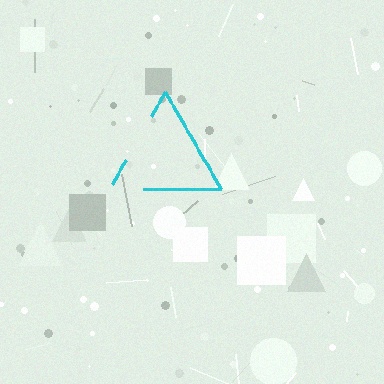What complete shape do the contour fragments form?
The contour fragments form a triangle.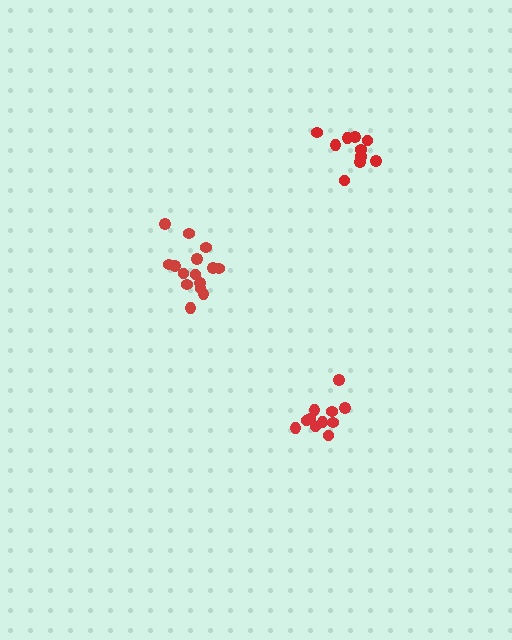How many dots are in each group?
Group 1: 11 dots, Group 2: 10 dots, Group 3: 15 dots (36 total).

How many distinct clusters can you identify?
There are 3 distinct clusters.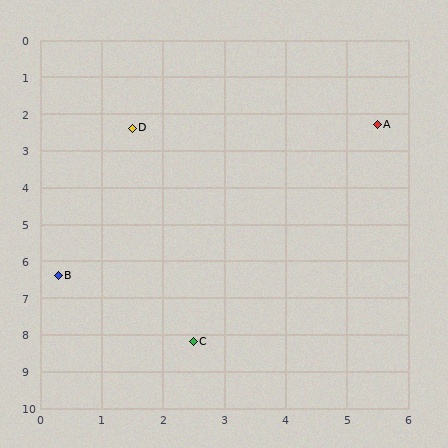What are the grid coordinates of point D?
Point D is at approximately (1.5, 2.4).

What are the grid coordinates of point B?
Point B is at approximately (0.3, 6.4).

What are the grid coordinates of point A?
Point A is at approximately (5.5, 2.3).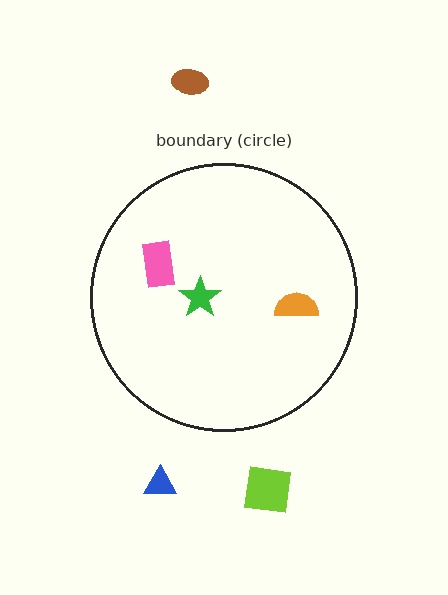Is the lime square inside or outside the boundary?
Outside.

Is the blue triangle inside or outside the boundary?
Outside.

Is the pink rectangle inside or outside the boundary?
Inside.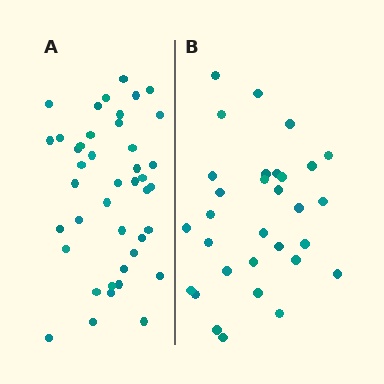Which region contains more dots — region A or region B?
Region A (the left region) has more dots.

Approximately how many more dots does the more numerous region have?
Region A has roughly 12 or so more dots than region B.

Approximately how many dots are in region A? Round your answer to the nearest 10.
About 40 dots. (The exact count is 42, which rounds to 40.)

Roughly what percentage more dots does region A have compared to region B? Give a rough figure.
About 35% more.